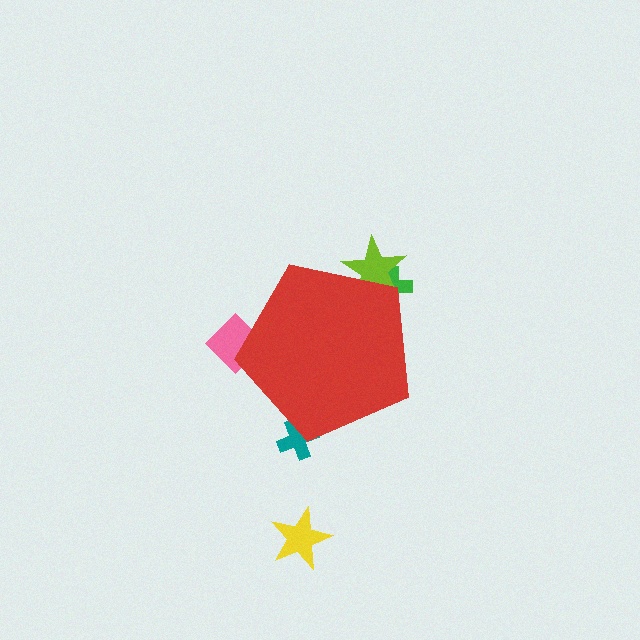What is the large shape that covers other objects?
A red pentagon.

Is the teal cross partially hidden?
Yes, the teal cross is partially hidden behind the red pentagon.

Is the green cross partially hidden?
Yes, the green cross is partially hidden behind the red pentagon.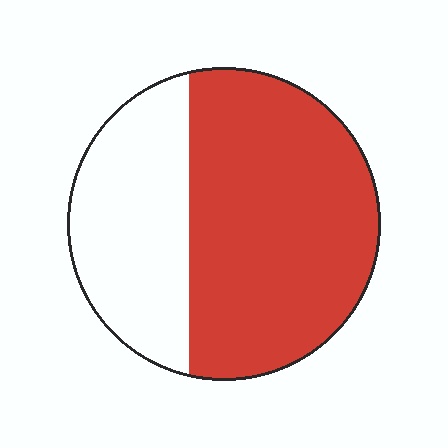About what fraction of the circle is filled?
About five eighths (5/8).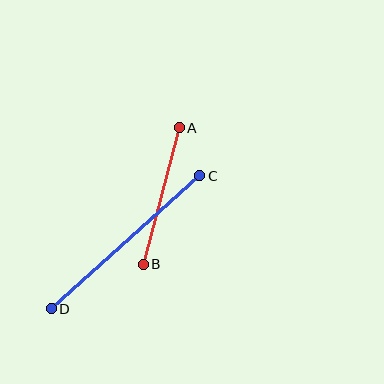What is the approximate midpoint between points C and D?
The midpoint is at approximately (125, 242) pixels.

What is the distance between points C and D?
The distance is approximately 199 pixels.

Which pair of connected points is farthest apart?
Points C and D are farthest apart.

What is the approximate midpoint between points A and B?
The midpoint is at approximately (161, 196) pixels.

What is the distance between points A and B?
The distance is approximately 141 pixels.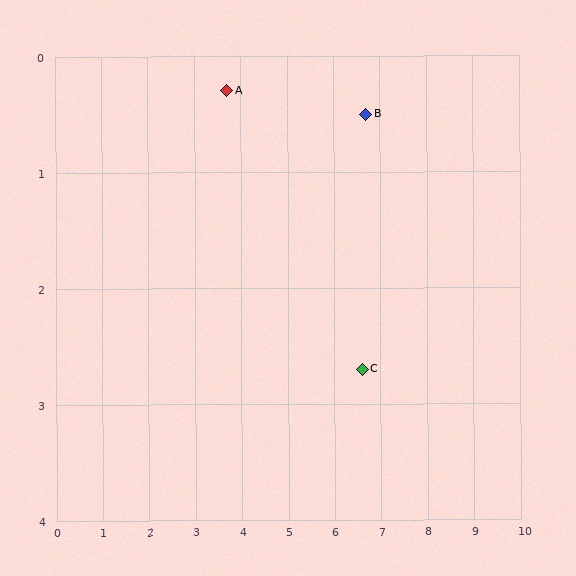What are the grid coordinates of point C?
Point C is at approximately (6.6, 2.7).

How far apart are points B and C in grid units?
Points B and C are about 2.2 grid units apart.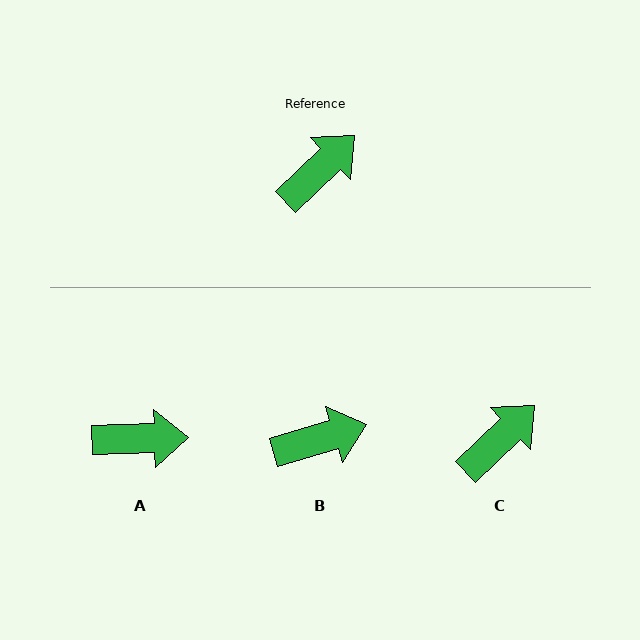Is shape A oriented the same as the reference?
No, it is off by about 42 degrees.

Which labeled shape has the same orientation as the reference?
C.